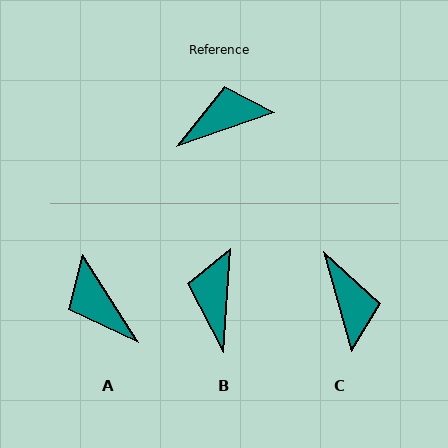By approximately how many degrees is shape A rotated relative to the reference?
Approximately 103 degrees counter-clockwise.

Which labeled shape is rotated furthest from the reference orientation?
A, about 103 degrees away.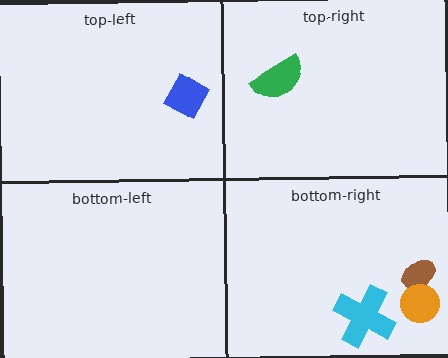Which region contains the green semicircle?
The top-right region.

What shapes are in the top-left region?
The blue diamond.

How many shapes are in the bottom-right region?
3.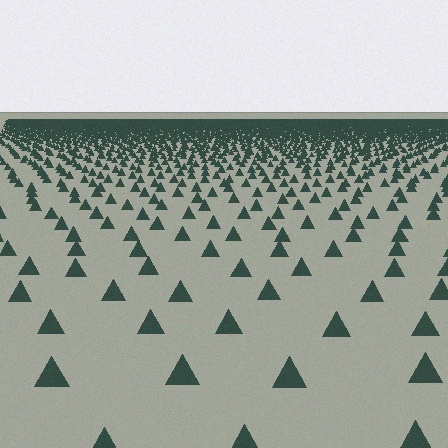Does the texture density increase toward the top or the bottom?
Density increases toward the top.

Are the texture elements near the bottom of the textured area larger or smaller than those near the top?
Larger. Near the bottom, elements are closer to the viewer and appear at a bigger on-screen size.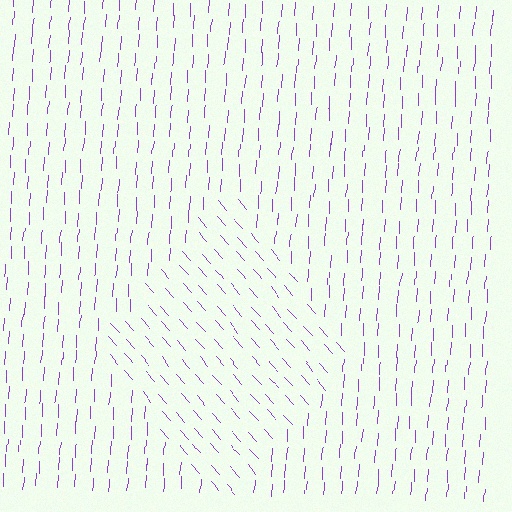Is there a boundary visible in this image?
Yes, there is a texture boundary formed by a change in line orientation.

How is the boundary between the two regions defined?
The boundary is defined purely by a change in line orientation (approximately 45 degrees difference). All lines are the same color and thickness.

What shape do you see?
I see a diamond.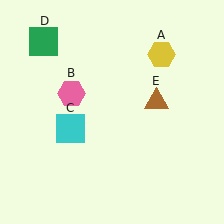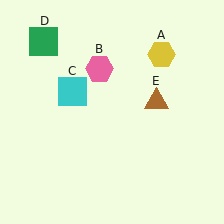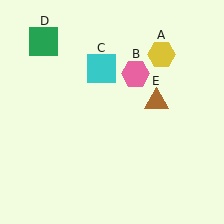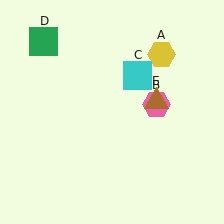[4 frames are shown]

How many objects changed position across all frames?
2 objects changed position: pink hexagon (object B), cyan square (object C).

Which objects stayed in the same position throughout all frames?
Yellow hexagon (object A) and green square (object D) and brown triangle (object E) remained stationary.